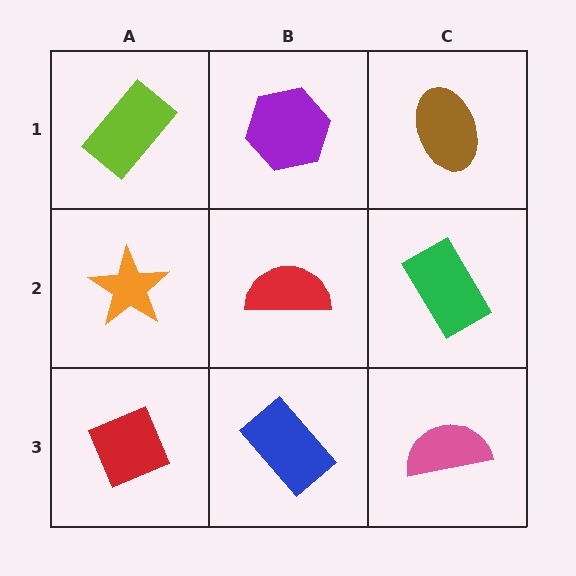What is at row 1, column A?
A lime rectangle.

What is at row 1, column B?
A purple hexagon.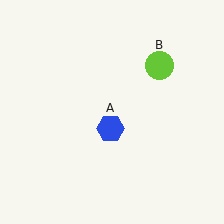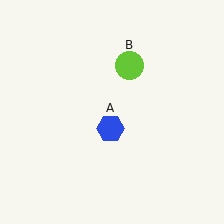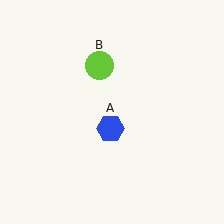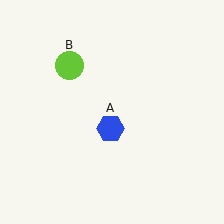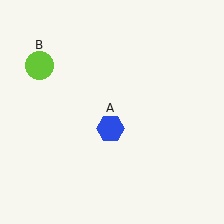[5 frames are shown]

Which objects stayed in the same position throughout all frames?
Blue hexagon (object A) remained stationary.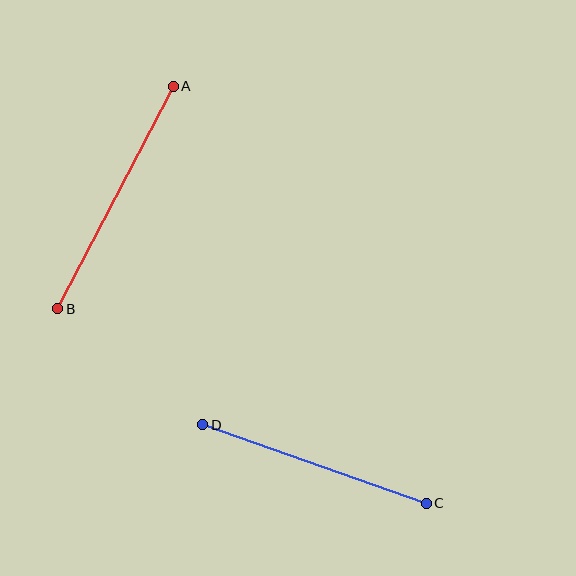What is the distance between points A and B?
The distance is approximately 251 pixels.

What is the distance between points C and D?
The distance is approximately 237 pixels.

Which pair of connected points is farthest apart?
Points A and B are farthest apart.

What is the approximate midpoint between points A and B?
The midpoint is at approximately (115, 198) pixels.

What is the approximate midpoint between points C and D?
The midpoint is at approximately (314, 464) pixels.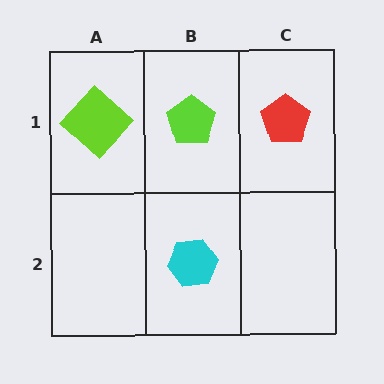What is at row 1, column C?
A red pentagon.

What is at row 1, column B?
A lime pentagon.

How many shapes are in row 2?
1 shape.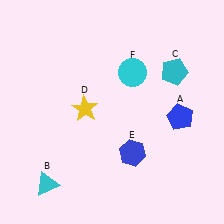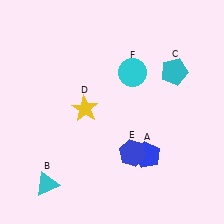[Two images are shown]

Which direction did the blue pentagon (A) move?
The blue pentagon (A) moved down.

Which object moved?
The blue pentagon (A) moved down.